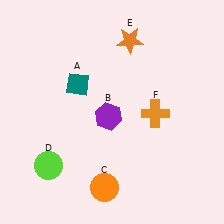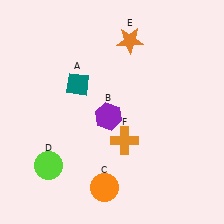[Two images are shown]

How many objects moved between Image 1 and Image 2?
1 object moved between the two images.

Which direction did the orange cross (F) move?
The orange cross (F) moved left.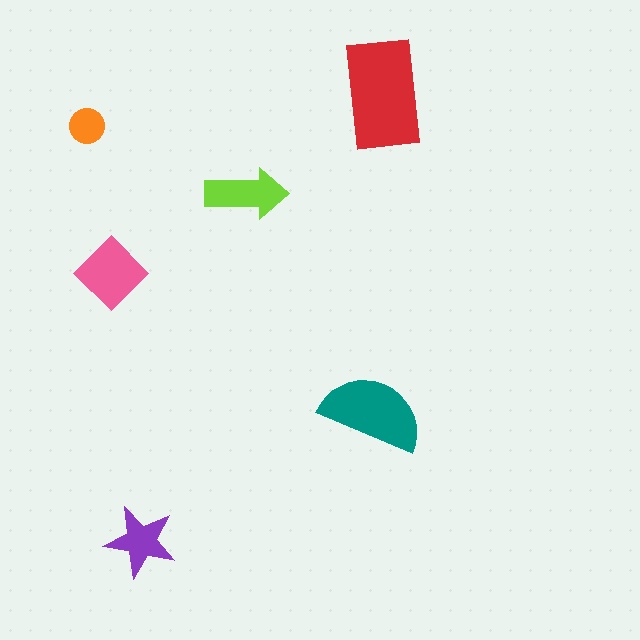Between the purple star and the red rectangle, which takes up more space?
The red rectangle.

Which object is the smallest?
The orange circle.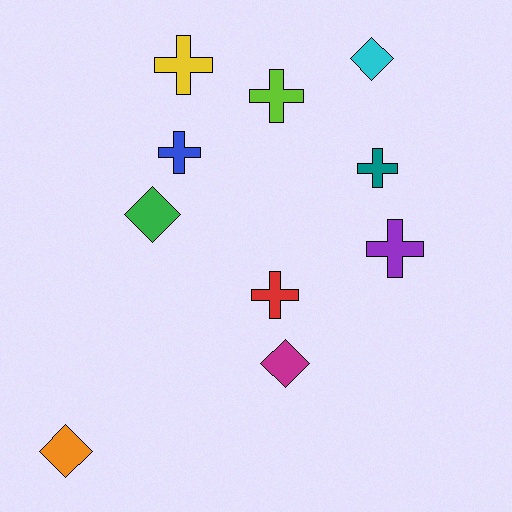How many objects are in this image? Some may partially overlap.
There are 10 objects.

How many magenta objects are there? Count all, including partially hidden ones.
There is 1 magenta object.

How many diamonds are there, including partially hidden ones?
There are 4 diamonds.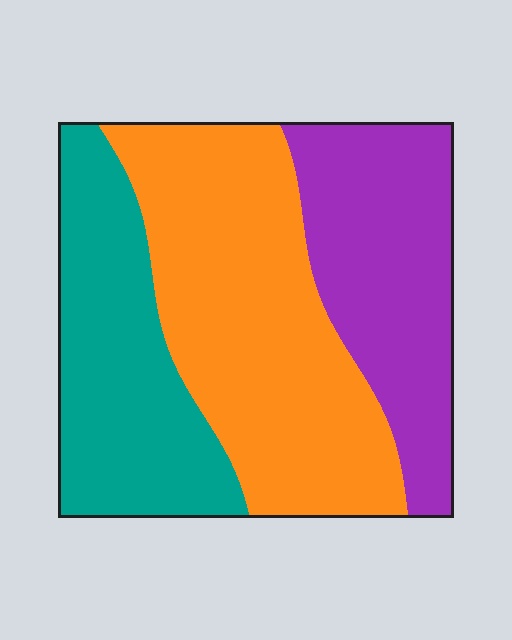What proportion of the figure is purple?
Purple takes up about one quarter (1/4) of the figure.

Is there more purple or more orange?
Orange.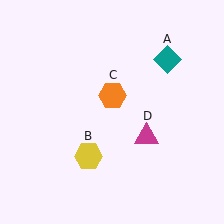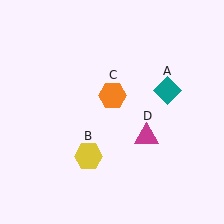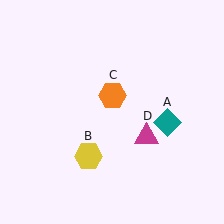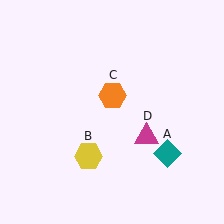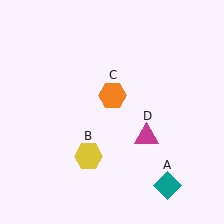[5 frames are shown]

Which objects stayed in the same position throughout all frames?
Yellow hexagon (object B) and orange hexagon (object C) and magenta triangle (object D) remained stationary.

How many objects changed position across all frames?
1 object changed position: teal diamond (object A).